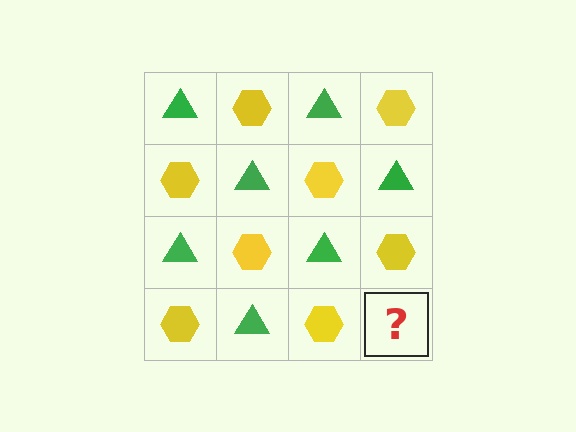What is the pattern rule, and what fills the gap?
The rule is that it alternates green triangle and yellow hexagon in a checkerboard pattern. The gap should be filled with a green triangle.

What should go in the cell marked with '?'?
The missing cell should contain a green triangle.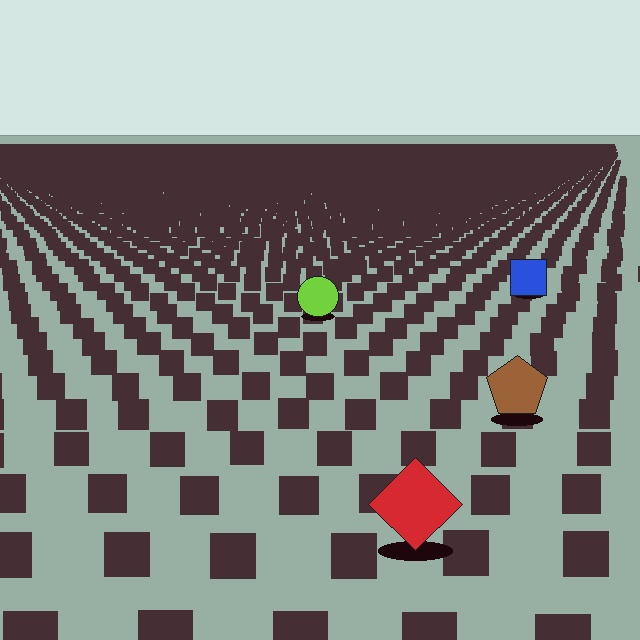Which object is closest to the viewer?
The red diamond is closest. The texture marks near it are larger and more spread out.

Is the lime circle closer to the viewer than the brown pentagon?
No. The brown pentagon is closer — you can tell from the texture gradient: the ground texture is coarser near it.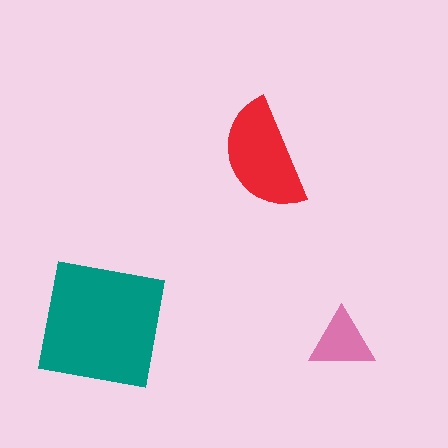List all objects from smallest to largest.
The pink triangle, the red semicircle, the teal square.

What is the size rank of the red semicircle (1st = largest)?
2nd.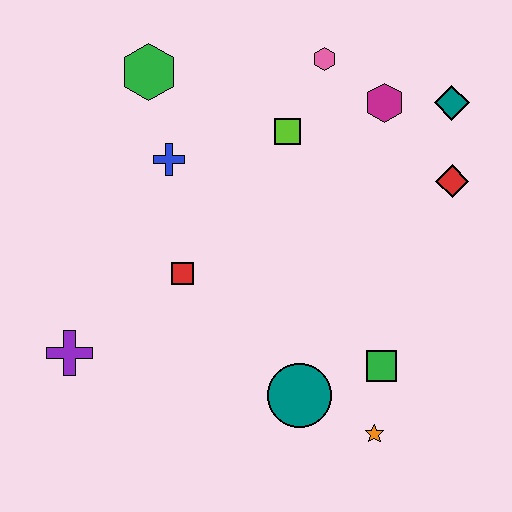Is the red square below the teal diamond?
Yes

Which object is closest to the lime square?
The pink hexagon is closest to the lime square.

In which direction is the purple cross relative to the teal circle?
The purple cross is to the left of the teal circle.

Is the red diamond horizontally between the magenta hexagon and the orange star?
No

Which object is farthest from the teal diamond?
The purple cross is farthest from the teal diamond.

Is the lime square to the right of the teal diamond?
No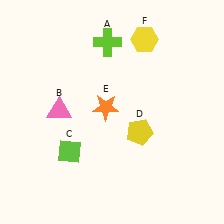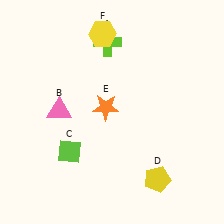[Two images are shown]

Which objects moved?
The objects that moved are: the yellow pentagon (D), the yellow hexagon (F).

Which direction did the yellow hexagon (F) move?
The yellow hexagon (F) moved left.